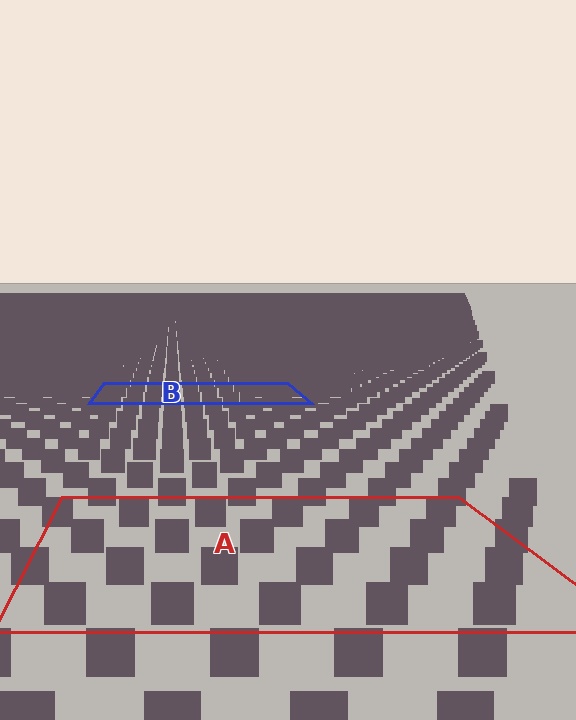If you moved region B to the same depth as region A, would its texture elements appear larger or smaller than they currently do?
They would appear larger. At a closer depth, the same texture elements are projected at a bigger on-screen size.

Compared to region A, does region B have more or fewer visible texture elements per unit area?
Region B has more texture elements per unit area — they are packed more densely because it is farther away.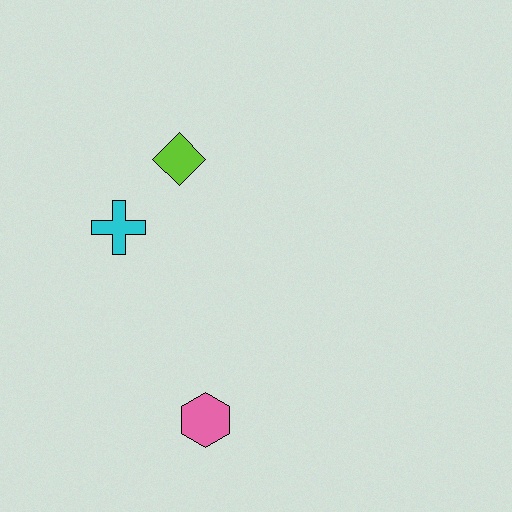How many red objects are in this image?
There are no red objects.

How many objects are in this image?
There are 3 objects.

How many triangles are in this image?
There are no triangles.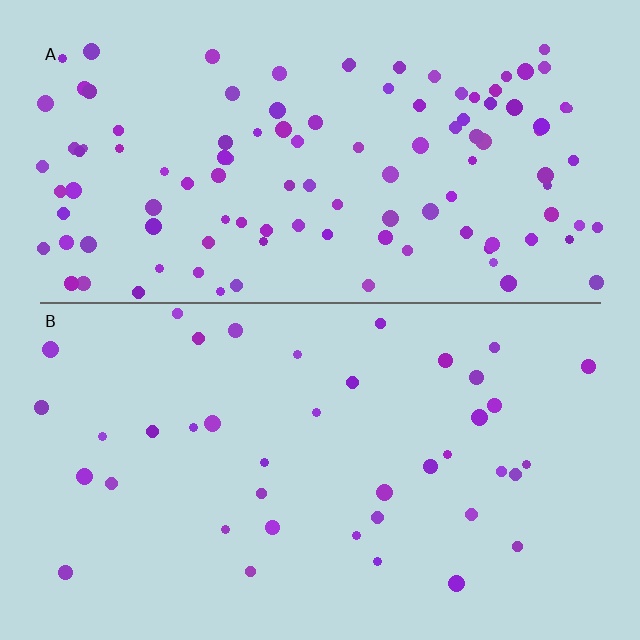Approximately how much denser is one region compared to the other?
Approximately 2.9× — region A over region B.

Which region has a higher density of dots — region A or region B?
A (the top).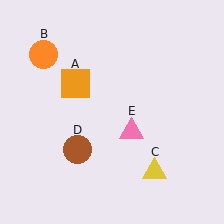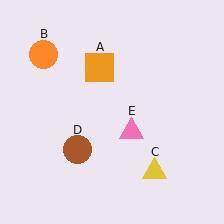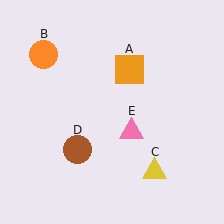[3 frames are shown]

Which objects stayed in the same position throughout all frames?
Orange circle (object B) and yellow triangle (object C) and brown circle (object D) and pink triangle (object E) remained stationary.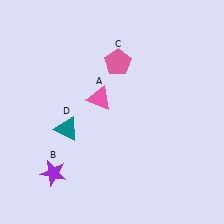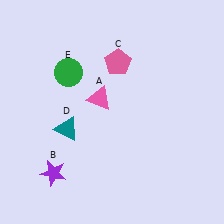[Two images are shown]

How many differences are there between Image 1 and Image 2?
There is 1 difference between the two images.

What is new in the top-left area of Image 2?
A green circle (E) was added in the top-left area of Image 2.